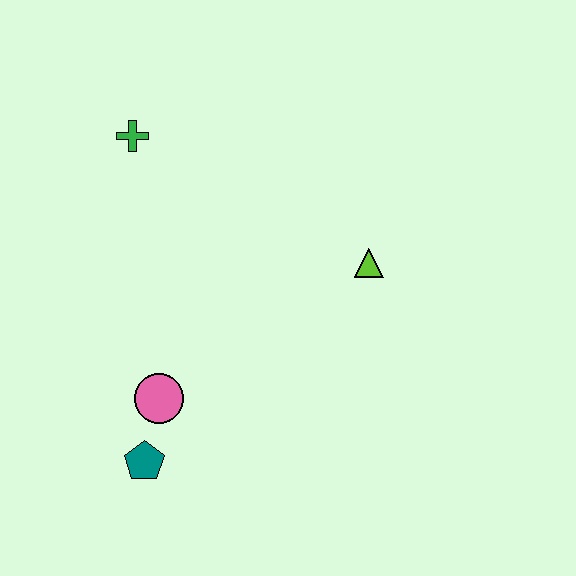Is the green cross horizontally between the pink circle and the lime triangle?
No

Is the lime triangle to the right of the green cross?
Yes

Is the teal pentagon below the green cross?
Yes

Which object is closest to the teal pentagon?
The pink circle is closest to the teal pentagon.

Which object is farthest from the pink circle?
The green cross is farthest from the pink circle.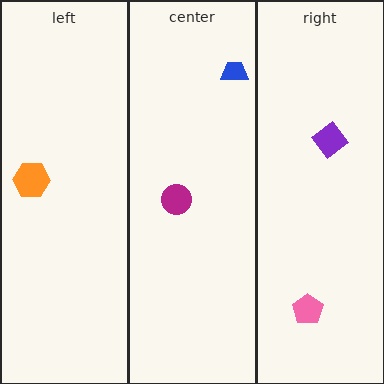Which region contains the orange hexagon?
The left region.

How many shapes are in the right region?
2.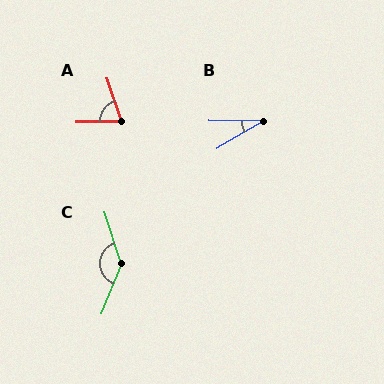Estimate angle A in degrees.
Approximately 72 degrees.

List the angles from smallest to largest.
B (31°), A (72°), C (140°).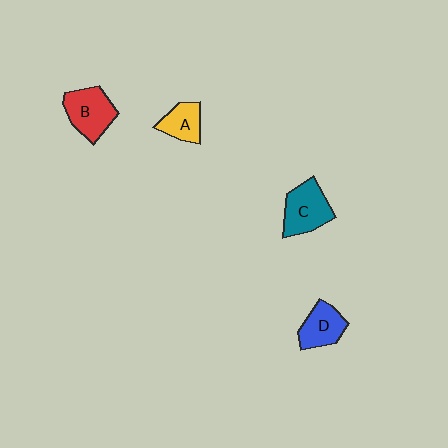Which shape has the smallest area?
Shape A (yellow).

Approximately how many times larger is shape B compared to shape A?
Approximately 1.5 times.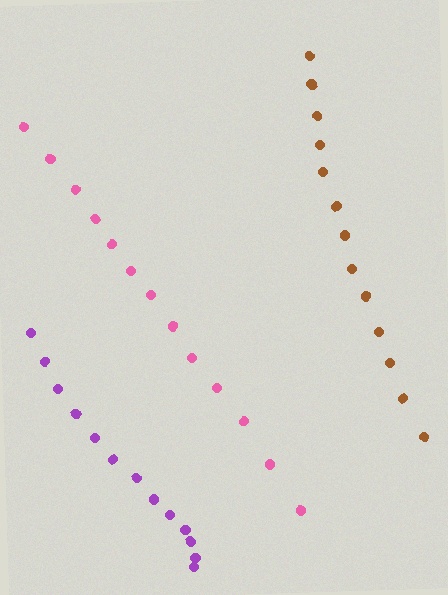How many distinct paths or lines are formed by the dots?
There are 3 distinct paths.